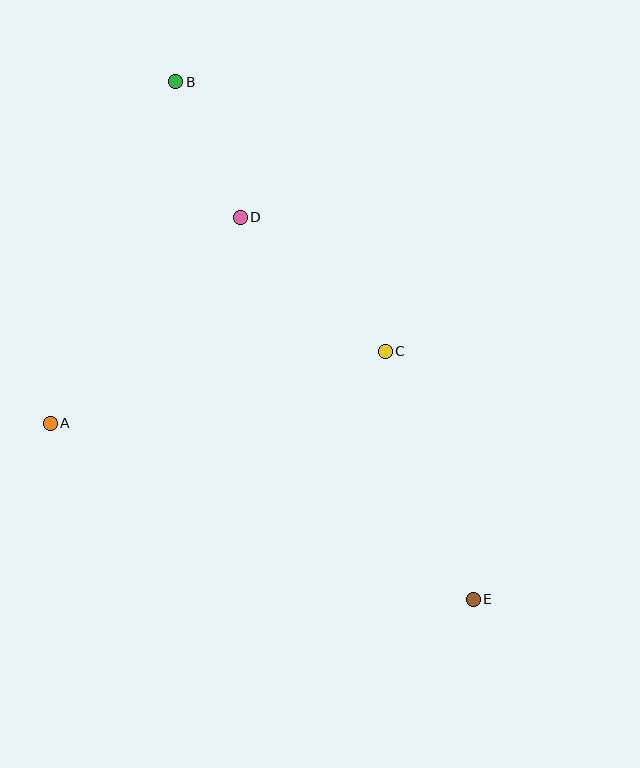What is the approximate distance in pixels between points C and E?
The distance between C and E is approximately 262 pixels.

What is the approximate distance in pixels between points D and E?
The distance between D and E is approximately 447 pixels.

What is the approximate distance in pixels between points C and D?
The distance between C and D is approximately 198 pixels.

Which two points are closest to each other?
Points B and D are closest to each other.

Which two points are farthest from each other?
Points B and E are farthest from each other.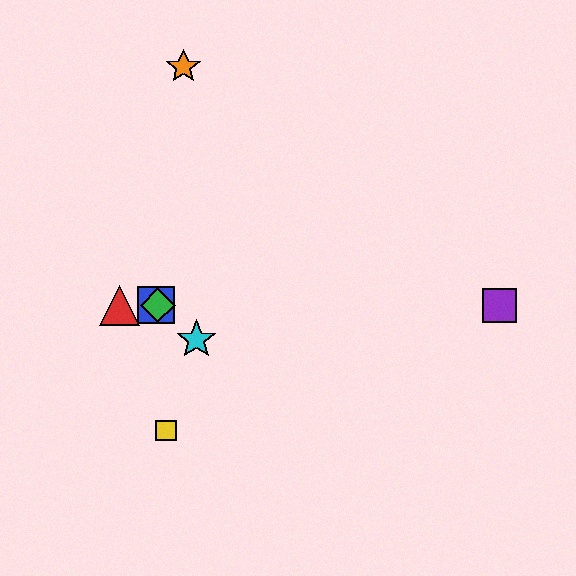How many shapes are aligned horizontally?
4 shapes (the red triangle, the blue square, the green diamond, the purple square) are aligned horizontally.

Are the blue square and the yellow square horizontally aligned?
No, the blue square is at y≈305 and the yellow square is at y≈430.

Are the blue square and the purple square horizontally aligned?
Yes, both are at y≈305.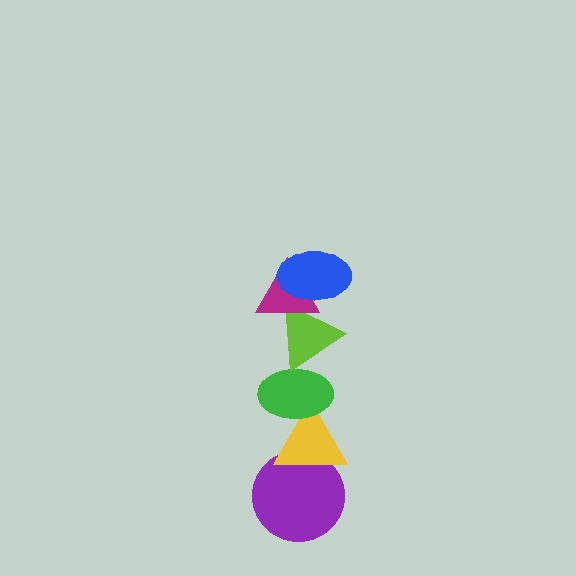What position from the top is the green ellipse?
The green ellipse is 4th from the top.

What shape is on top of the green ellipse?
The lime triangle is on top of the green ellipse.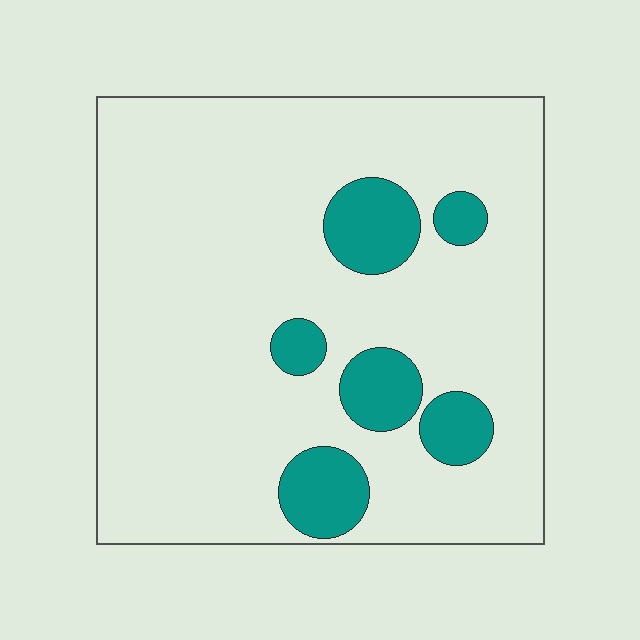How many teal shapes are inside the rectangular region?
6.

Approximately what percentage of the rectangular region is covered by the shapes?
Approximately 15%.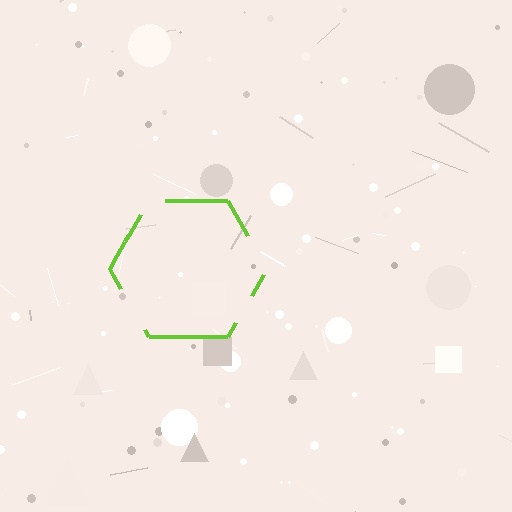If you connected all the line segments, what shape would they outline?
They would outline a hexagon.